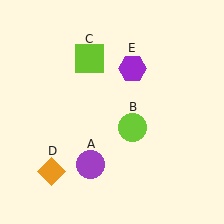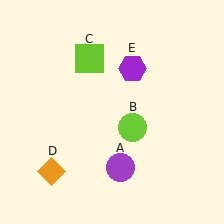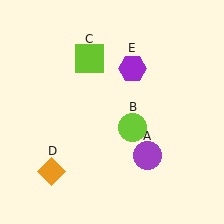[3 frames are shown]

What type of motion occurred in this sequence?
The purple circle (object A) rotated counterclockwise around the center of the scene.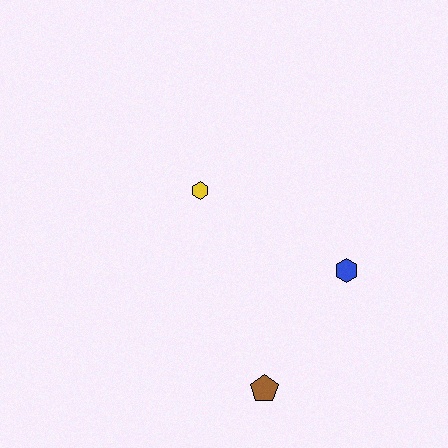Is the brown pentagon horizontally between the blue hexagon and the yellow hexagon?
Yes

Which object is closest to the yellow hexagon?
The blue hexagon is closest to the yellow hexagon.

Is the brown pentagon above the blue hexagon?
No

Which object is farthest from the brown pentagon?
The yellow hexagon is farthest from the brown pentagon.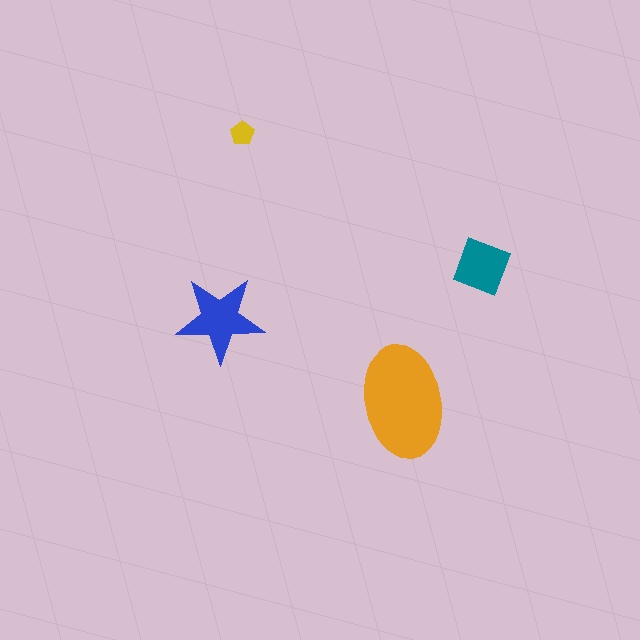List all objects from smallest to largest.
The yellow pentagon, the teal square, the blue star, the orange ellipse.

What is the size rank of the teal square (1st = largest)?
3rd.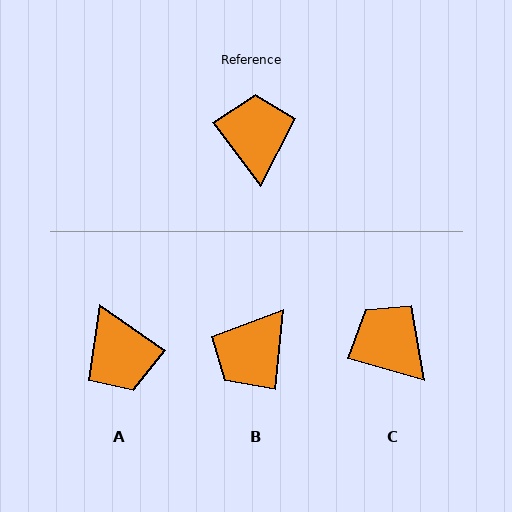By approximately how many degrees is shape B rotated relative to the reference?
Approximately 137 degrees counter-clockwise.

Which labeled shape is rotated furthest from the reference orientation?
A, about 162 degrees away.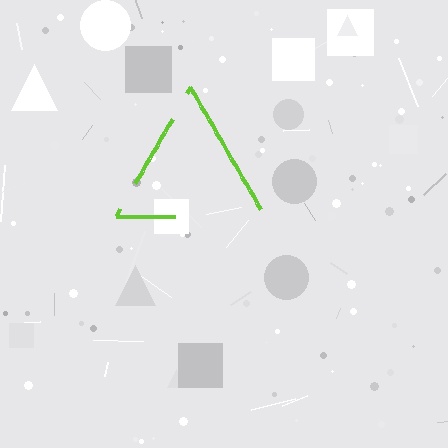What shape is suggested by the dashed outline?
The dashed outline suggests a triangle.